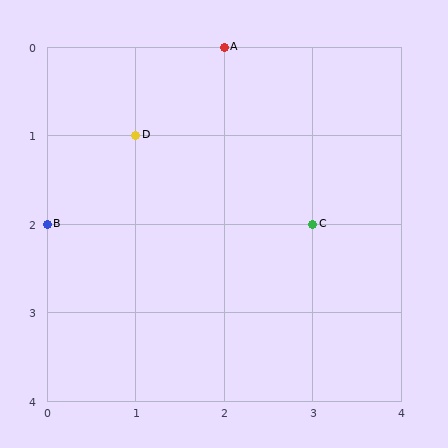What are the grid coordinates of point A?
Point A is at grid coordinates (2, 0).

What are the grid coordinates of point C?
Point C is at grid coordinates (3, 2).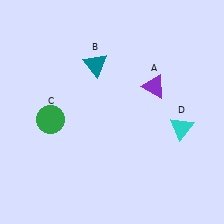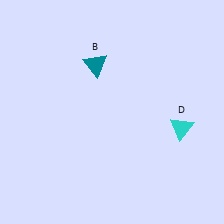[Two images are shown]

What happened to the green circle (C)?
The green circle (C) was removed in Image 2. It was in the bottom-left area of Image 1.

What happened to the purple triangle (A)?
The purple triangle (A) was removed in Image 2. It was in the top-right area of Image 1.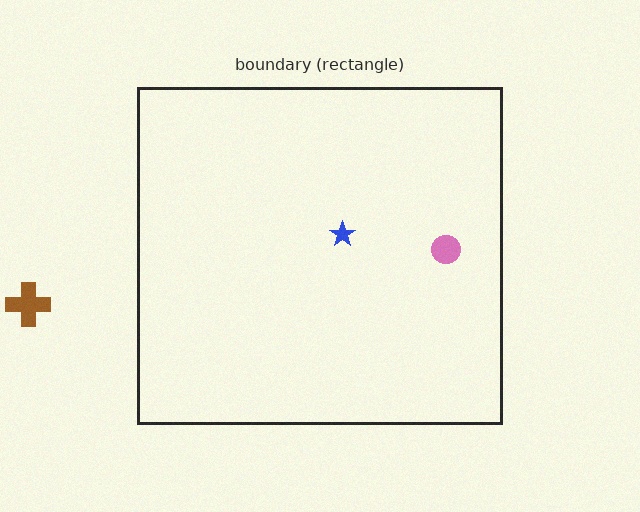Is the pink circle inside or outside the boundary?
Inside.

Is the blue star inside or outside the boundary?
Inside.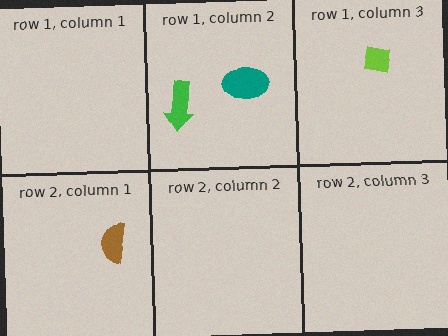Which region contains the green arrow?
The row 1, column 2 region.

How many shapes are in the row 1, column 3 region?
1.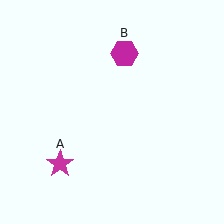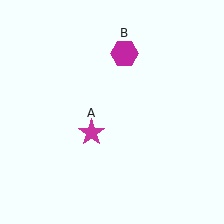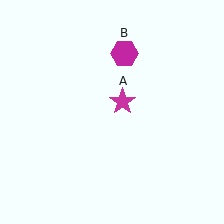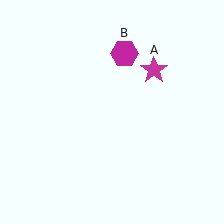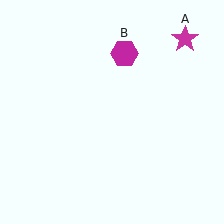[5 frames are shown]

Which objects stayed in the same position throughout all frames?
Magenta hexagon (object B) remained stationary.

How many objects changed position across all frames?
1 object changed position: magenta star (object A).